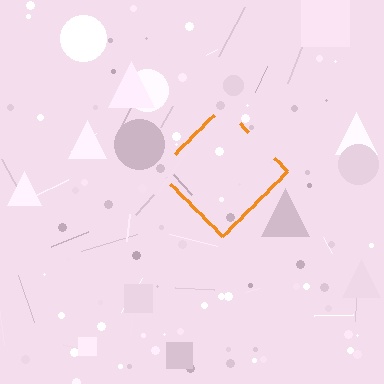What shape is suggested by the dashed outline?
The dashed outline suggests a diamond.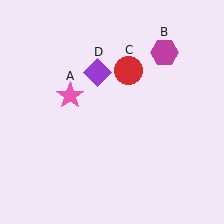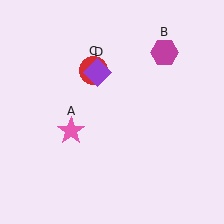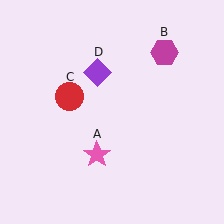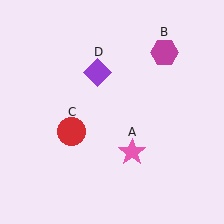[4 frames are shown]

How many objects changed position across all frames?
2 objects changed position: pink star (object A), red circle (object C).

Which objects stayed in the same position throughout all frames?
Magenta hexagon (object B) and purple diamond (object D) remained stationary.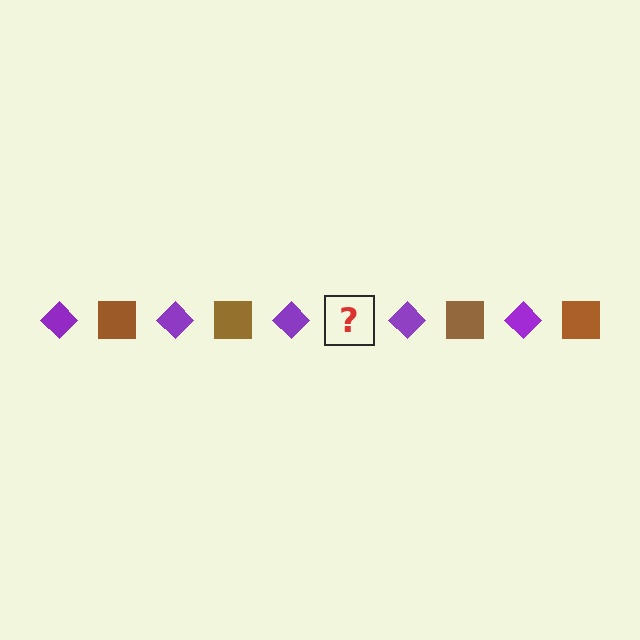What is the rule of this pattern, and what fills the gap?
The rule is that the pattern alternates between purple diamond and brown square. The gap should be filled with a brown square.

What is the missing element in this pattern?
The missing element is a brown square.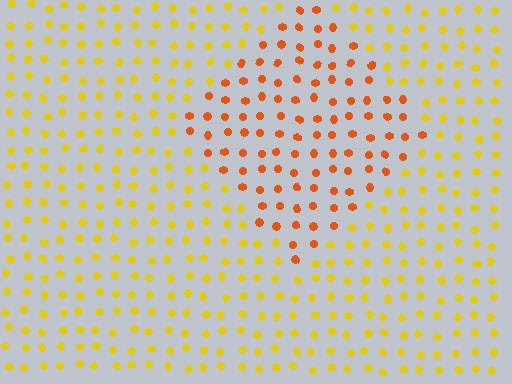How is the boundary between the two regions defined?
The boundary is defined purely by a slight shift in hue (about 35 degrees). Spacing, size, and orientation are identical on both sides.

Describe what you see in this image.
The image is filled with small yellow elements in a uniform arrangement. A diamond-shaped region is visible where the elements are tinted to a slightly different hue, forming a subtle color boundary.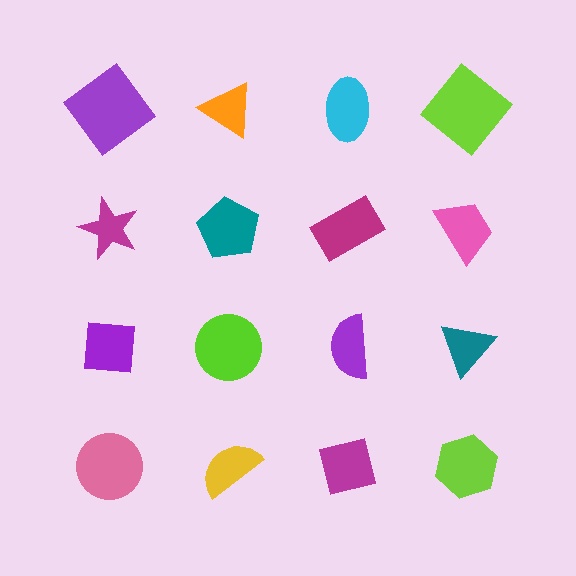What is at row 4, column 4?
A lime hexagon.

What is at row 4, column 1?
A pink circle.